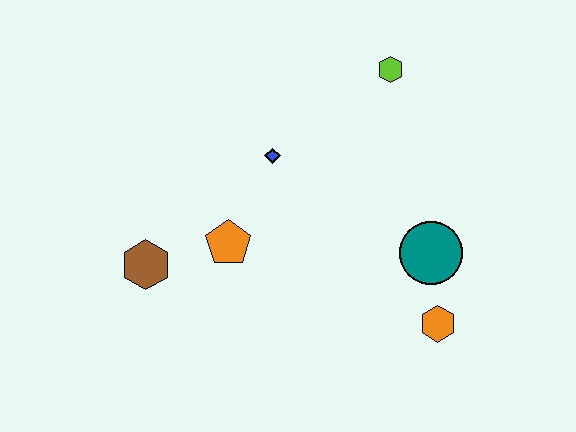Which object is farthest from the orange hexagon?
The brown hexagon is farthest from the orange hexagon.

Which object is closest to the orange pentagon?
The brown hexagon is closest to the orange pentagon.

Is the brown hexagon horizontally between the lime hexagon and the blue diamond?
No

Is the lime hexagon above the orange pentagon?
Yes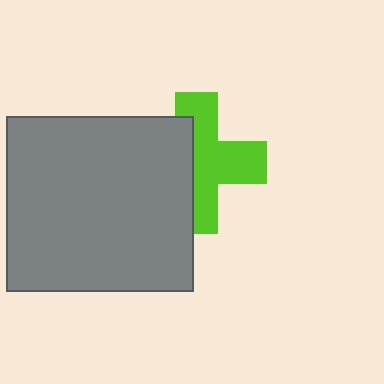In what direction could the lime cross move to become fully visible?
The lime cross could move right. That would shift it out from behind the gray rectangle entirely.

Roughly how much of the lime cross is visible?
About half of it is visible (roughly 58%).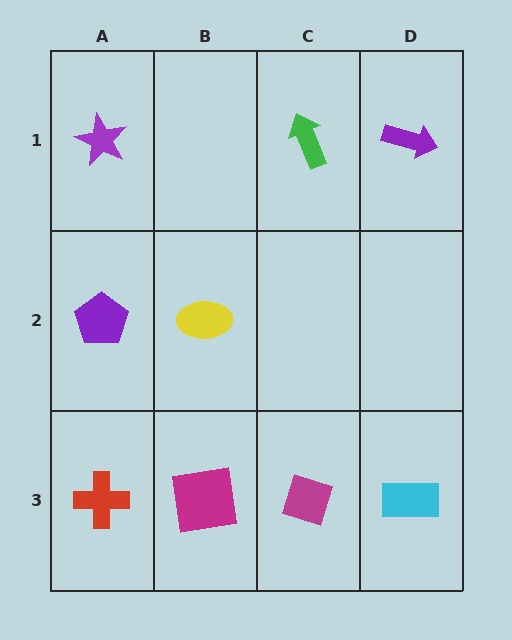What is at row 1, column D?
A purple arrow.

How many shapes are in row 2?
2 shapes.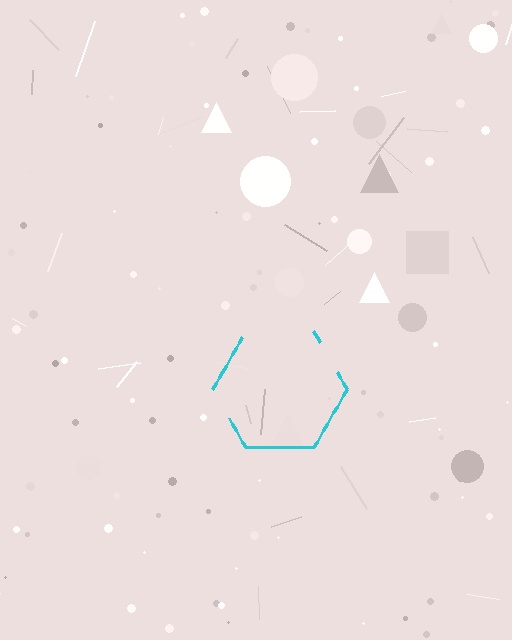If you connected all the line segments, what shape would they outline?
They would outline a hexagon.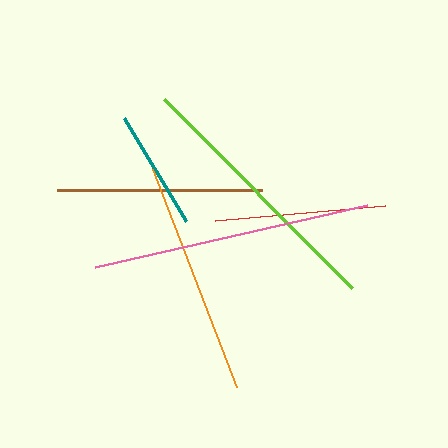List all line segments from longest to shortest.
From longest to shortest: pink, lime, orange, brown, red, teal.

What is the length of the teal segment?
The teal segment is approximately 120 pixels long.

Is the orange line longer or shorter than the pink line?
The pink line is longer than the orange line.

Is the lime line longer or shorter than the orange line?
The lime line is longer than the orange line.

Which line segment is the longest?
The pink line is the longest at approximately 279 pixels.